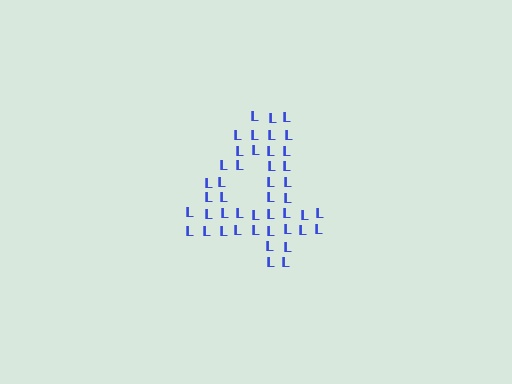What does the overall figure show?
The overall figure shows the digit 4.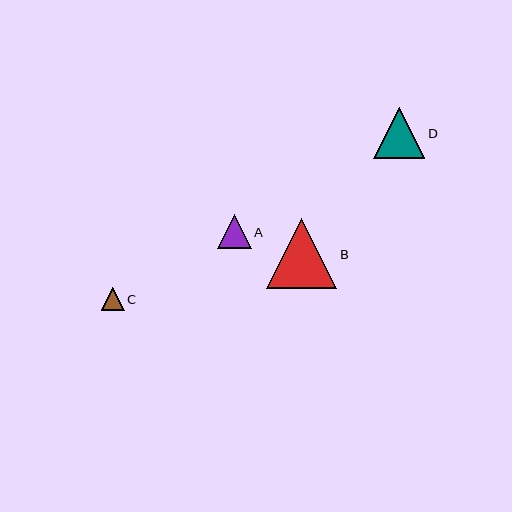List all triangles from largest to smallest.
From largest to smallest: B, D, A, C.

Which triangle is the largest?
Triangle B is the largest with a size of approximately 70 pixels.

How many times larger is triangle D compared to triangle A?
Triangle D is approximately 1.5 times the size of triangle A.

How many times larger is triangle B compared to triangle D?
Triangle B is approximately 1.3 times the size of triangle D.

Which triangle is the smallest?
Triangle C is the smallest with a size of approximately 23 pixels.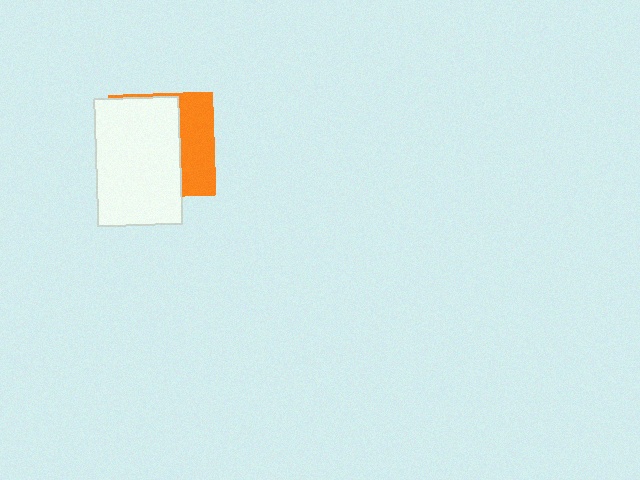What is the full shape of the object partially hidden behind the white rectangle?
The partially hidden object is an orange square.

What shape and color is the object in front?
The object in front is a white rectangle.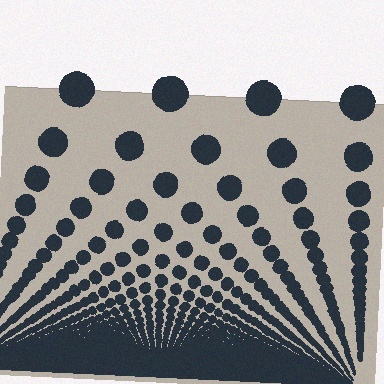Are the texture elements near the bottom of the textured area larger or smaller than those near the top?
Smaller. The gradient is inverted — elements near the bottom are smaller and denser.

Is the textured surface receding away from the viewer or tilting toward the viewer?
The surface appears to tilt toward the viewer. Texture elements get larger and sparser toward the top.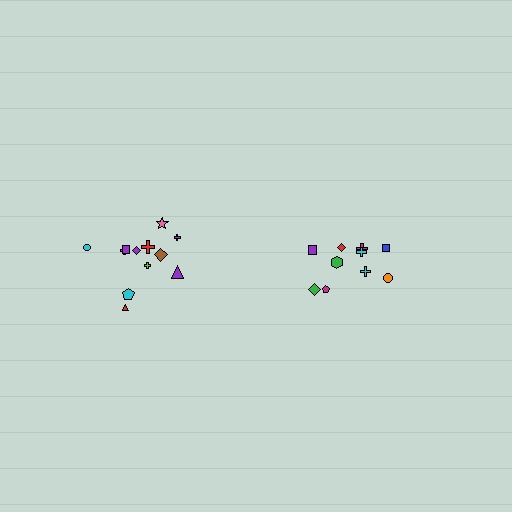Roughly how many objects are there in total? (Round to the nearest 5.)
Roughly 20 objects in total.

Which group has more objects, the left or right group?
The left group.